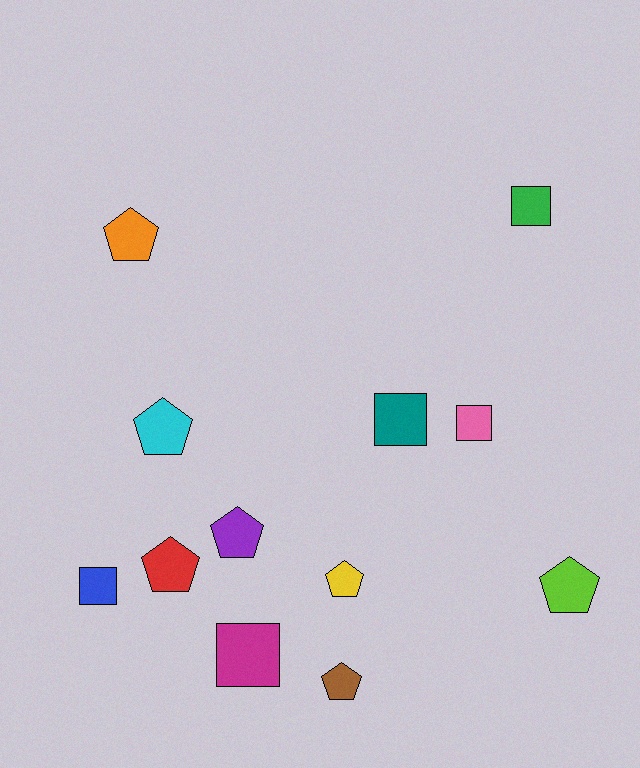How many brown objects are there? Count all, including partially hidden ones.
There is 1 brown object.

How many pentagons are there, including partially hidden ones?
There are 7 pentagons.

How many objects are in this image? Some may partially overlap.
There are 12 objects.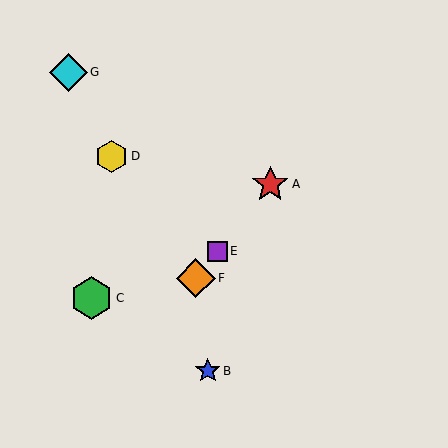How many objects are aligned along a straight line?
3 objects (A, E, F) are aligned along a straight line.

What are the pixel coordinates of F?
Object F is at (196, 278).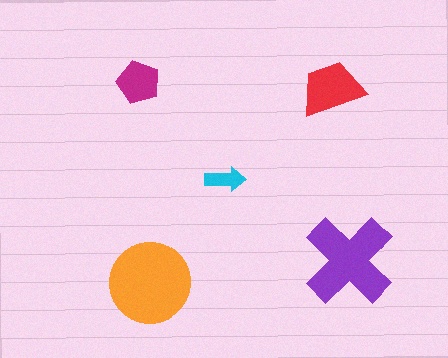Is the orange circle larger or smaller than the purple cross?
Larger.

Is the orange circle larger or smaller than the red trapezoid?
Larger.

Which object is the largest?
The orange circle.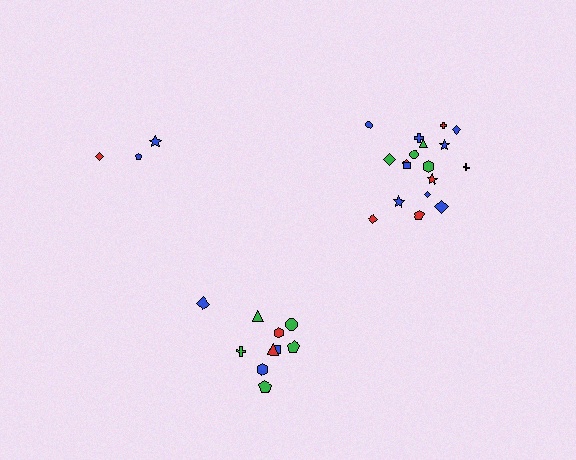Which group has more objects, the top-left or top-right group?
The top-right group.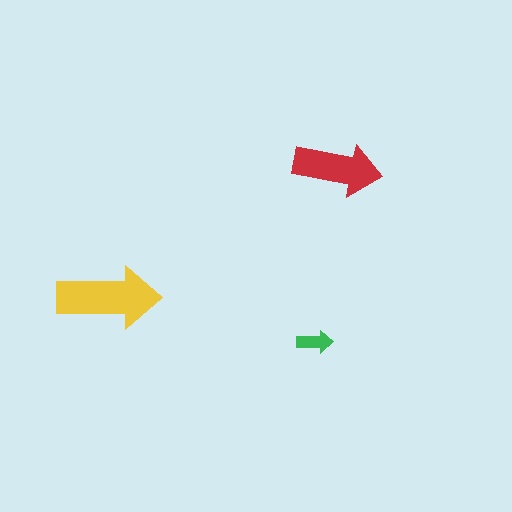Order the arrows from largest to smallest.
the yellow one, the red one, the green one.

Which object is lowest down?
The green arrow is bottommost.